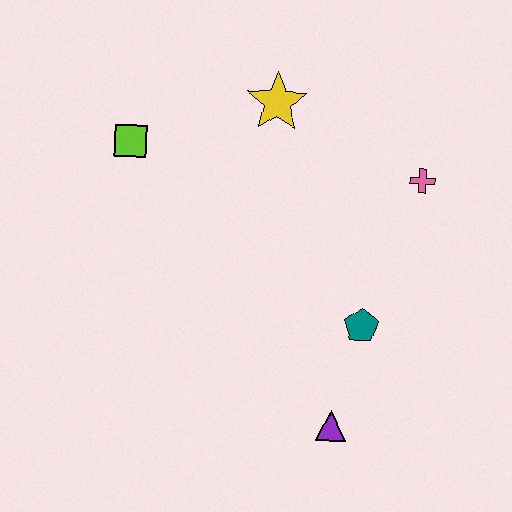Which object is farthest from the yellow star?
The purple triangle is farthest from the yellow star.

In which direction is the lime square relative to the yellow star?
The lime square is to the left of the yellow star.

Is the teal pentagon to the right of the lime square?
Yes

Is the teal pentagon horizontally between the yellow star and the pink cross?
Yes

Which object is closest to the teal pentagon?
The purple triangle is closest to the teal pentagon.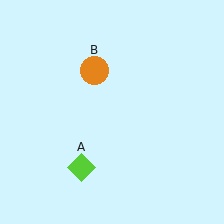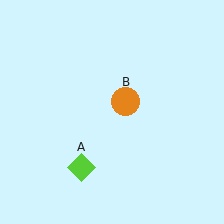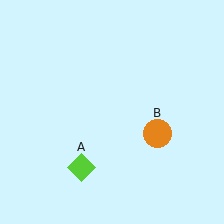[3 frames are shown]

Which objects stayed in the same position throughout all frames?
Lime diamond (object A) remained stationary.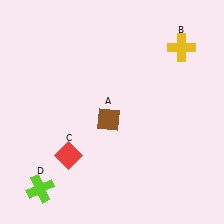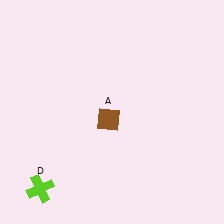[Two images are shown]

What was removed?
The yellow cross (B), the red diamond (C) were removed in Image 2.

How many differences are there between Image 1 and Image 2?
There are 2 differences between the two images.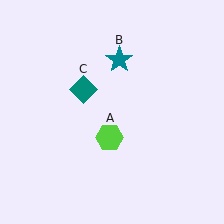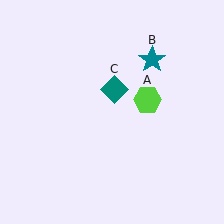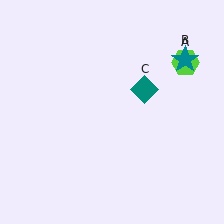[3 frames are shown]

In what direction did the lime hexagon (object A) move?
The lime hexagon (object A) moved up and to the right.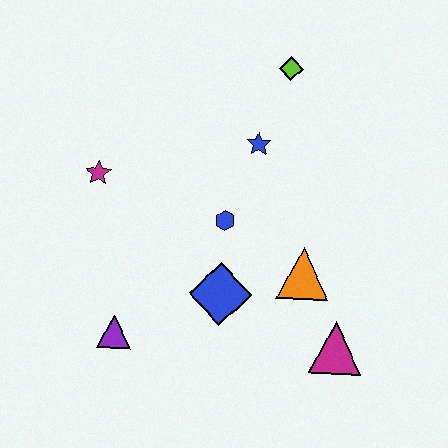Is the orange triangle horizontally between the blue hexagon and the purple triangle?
No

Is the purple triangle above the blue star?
No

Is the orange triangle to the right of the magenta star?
Yes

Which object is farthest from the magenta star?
The magenta triangle is farthest from the magenta star.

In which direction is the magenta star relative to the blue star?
The magenta star is to the left of the blue star.